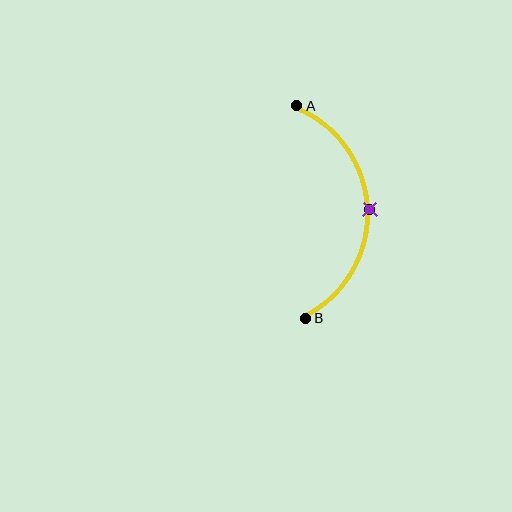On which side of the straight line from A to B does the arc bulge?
The arc bulges to the right of the straight line connecting A and B.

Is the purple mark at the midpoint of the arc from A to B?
Yes. The purple mark lies on the arc at equal arc-length from both A and B — it is the arc midpoint.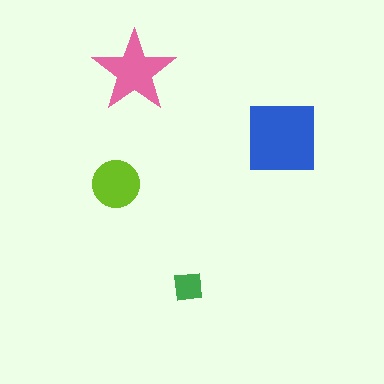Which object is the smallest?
The green square.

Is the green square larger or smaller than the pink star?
Smaller.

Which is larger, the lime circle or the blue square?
The blue square.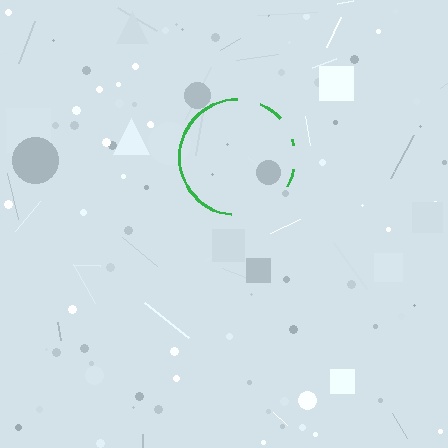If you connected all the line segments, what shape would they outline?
They would outline a circle.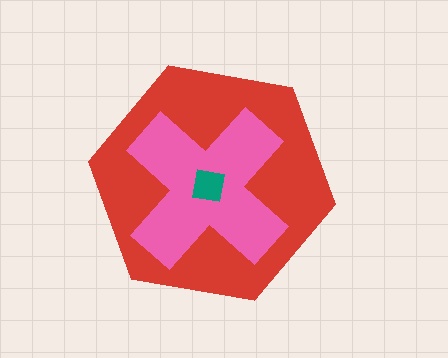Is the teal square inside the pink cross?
Yes.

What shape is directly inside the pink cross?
The teal square.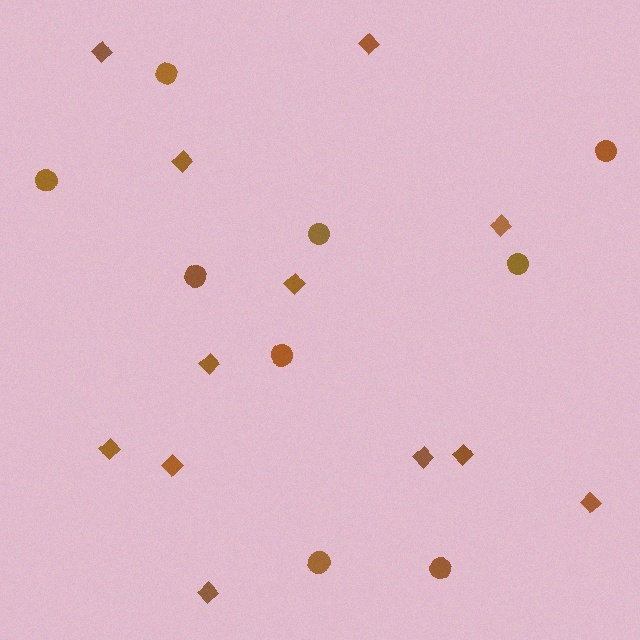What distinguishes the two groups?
There are 2 groups: one group of circles (9) and one group of diamonds (12).